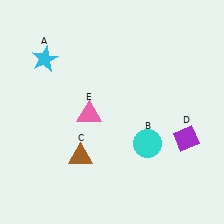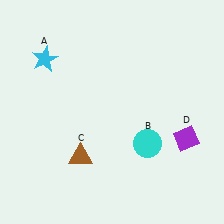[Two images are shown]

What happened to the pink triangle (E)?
The pink triangle (E) was removed in Image 2. It was in the bottom-left area of Image 1.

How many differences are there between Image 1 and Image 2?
There is 1 difference between the two images.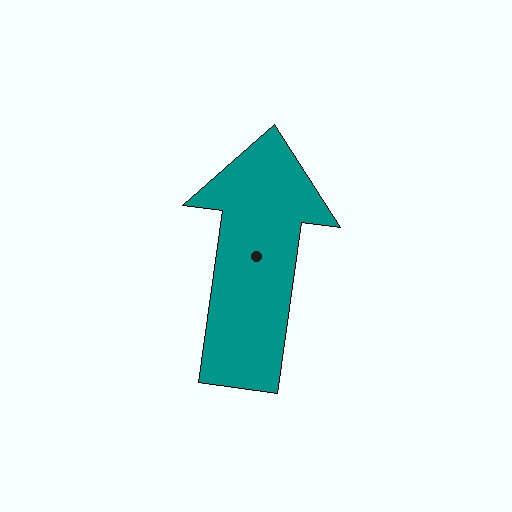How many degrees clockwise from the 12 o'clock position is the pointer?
Approximately 8 degrees.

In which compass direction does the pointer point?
North.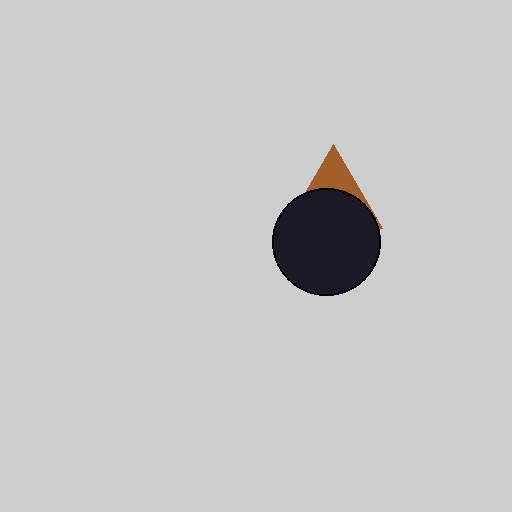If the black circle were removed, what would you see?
You would see the complete brown triangle.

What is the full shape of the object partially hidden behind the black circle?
The partially hidden object is a brown triangle.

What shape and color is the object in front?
The object in front is a black circle.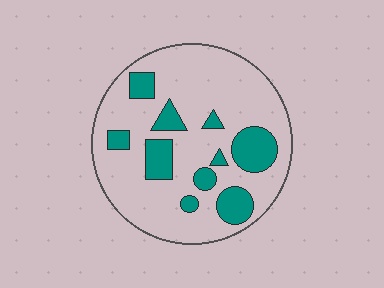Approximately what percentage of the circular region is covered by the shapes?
Approximately 20%.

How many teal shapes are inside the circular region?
10.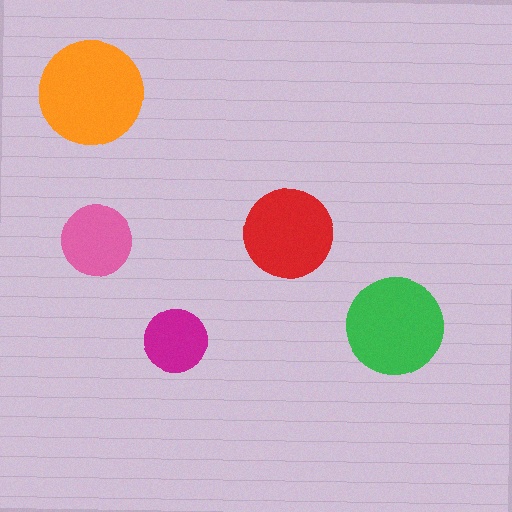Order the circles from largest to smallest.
the orange one, the green one, the red one, the pink one, the magenta one.